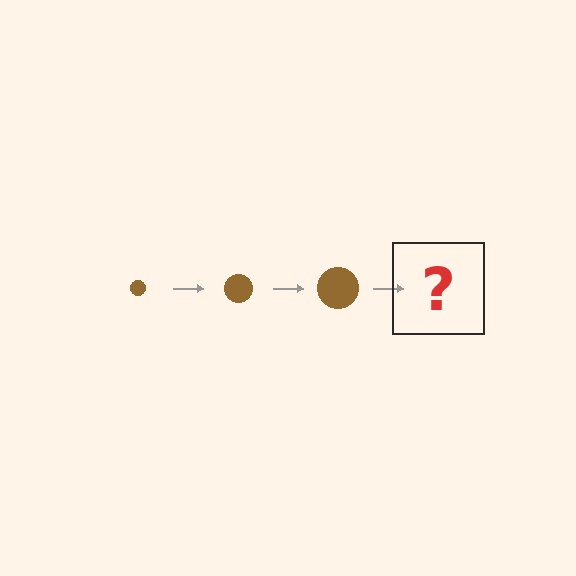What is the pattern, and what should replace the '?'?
The pattern is that the circle gets progressively larger each step. The '?' should be a brown circle, larger than the previous one.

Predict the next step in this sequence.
The next step is a brown circle, larger than the previous one.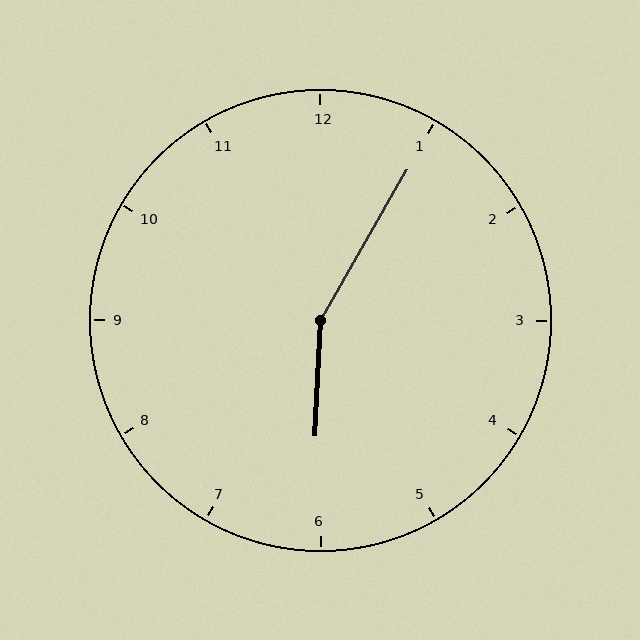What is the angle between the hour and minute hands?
Approximately 152 degrees.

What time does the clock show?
6:05.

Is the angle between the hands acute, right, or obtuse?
It is obtuse.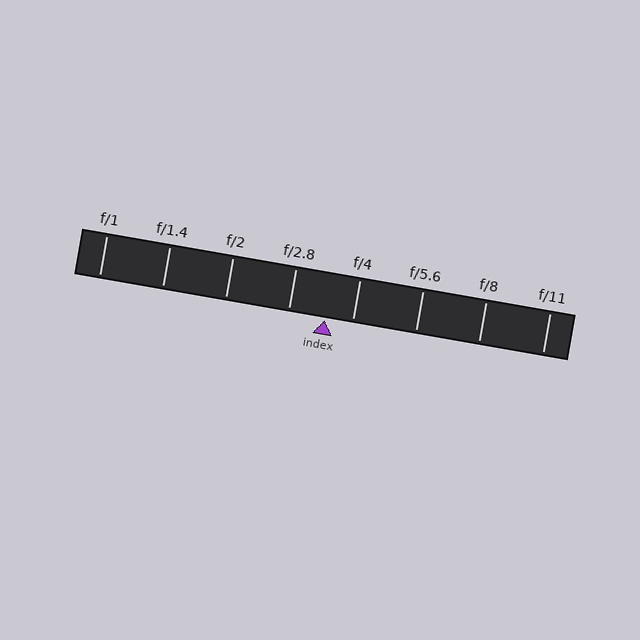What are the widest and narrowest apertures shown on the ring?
The widest aperture shown is f/1 and the narrowest is f/11.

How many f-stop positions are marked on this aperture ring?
There are 8 f-stop positions marked.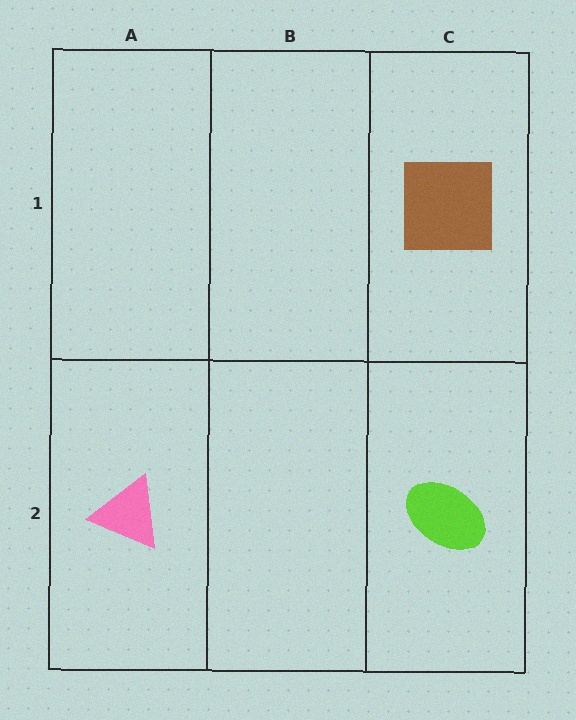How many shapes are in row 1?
1 shape.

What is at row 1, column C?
A brown square.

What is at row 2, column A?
A pink triangle.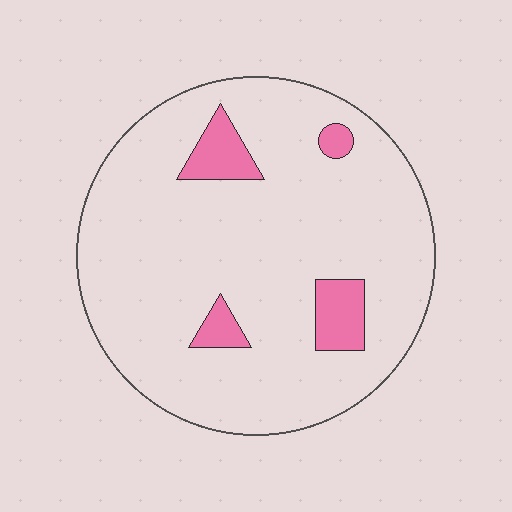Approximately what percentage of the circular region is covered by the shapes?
Approximately 10%.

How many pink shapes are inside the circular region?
4.